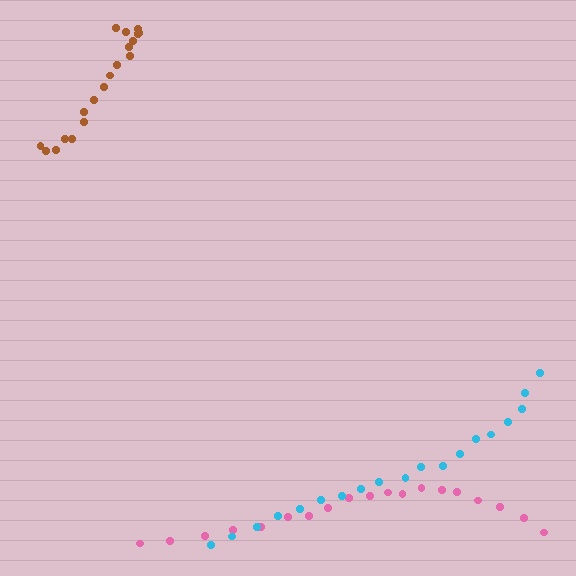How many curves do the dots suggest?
There are 3 distinct paths.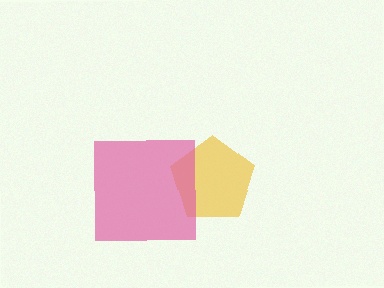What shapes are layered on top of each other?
The layered shapes are: a yellow pentagon, a pink square.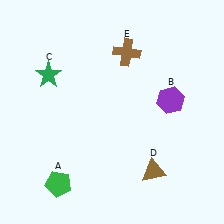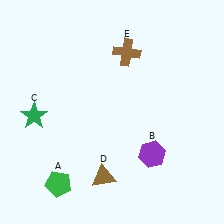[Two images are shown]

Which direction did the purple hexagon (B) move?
The purple hexagon (B) moved down.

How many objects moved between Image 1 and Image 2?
3 objects moved between the two images.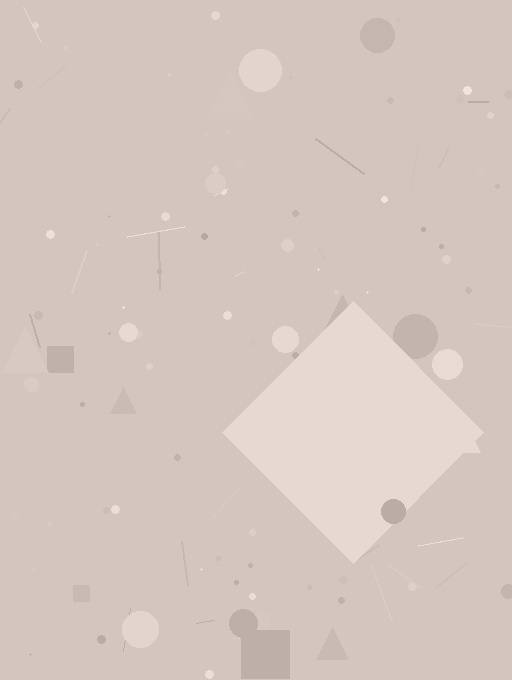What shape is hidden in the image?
A diamond is hidden in the image.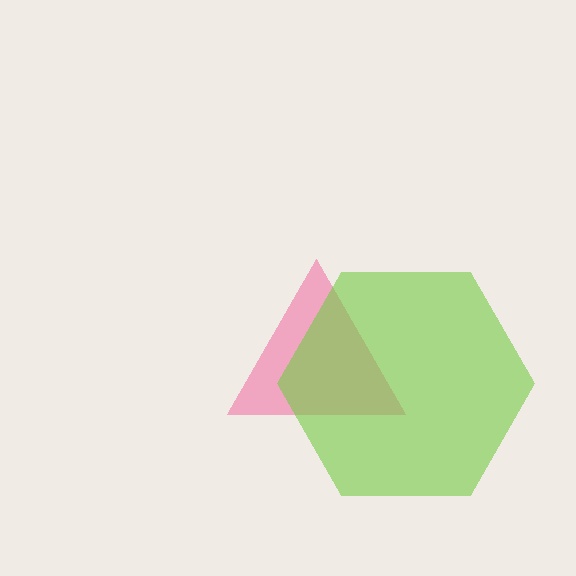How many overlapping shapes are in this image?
There are 2 overlapping shapes in the image.